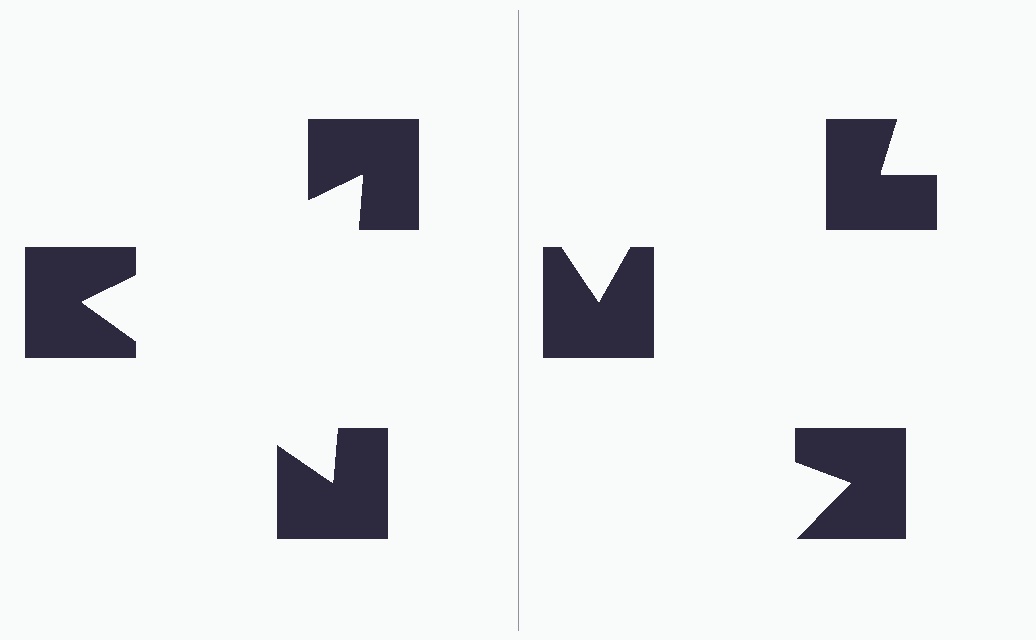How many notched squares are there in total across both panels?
6 — 3 on each side.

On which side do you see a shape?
An illusory triangle appears on the left side. On the right side the wedge cuts are rotated, so no coherent shape forms.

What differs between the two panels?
The notched squares are positioned identically on both sides; only the wedge orientations differ. On the left they align to a triangle; on the right they are misaligned.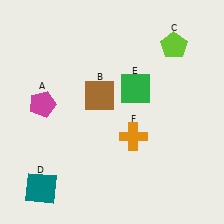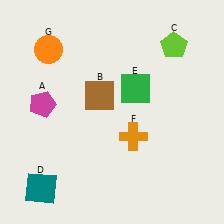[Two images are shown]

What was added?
An orange circle (G) was added in Image 2.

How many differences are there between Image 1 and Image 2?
There is 1 difference between the two images.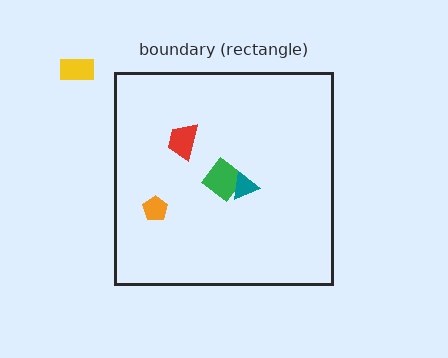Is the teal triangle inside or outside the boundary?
Inside.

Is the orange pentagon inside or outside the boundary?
Inside.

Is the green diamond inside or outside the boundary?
Inside.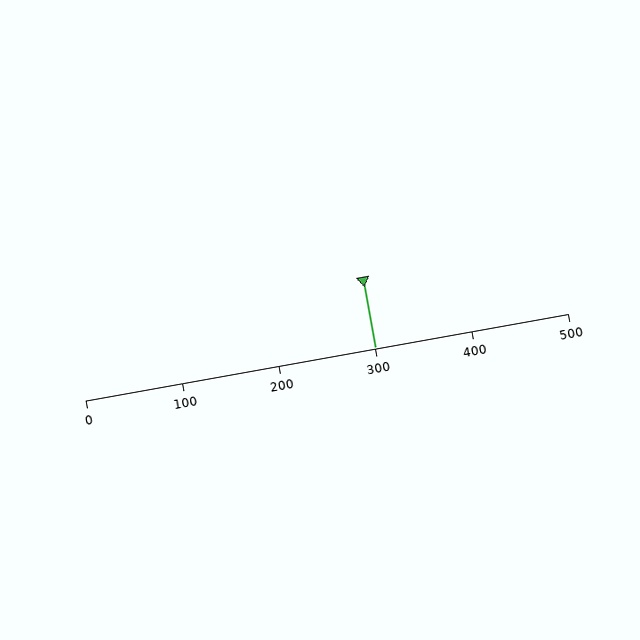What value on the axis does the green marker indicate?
The marker indicates approximately 300.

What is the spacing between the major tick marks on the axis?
The major ticks are spaced 100 apart.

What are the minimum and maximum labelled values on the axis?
The axis runs from 0 to 500.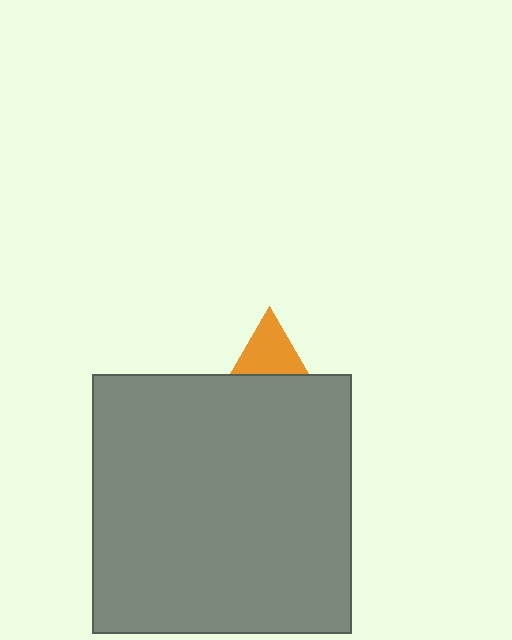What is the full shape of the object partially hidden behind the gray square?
The partially hidden object is an orange triangle.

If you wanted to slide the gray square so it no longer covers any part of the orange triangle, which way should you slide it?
Slide it down — that is the most direct way to separate the two shapes.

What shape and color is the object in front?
The object in front is a gray square.